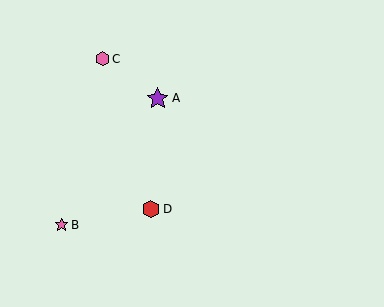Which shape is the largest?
The purple star (labeled A) is the largest.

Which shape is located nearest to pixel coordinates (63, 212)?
The pink star (labeled B) at (61, 225) is nearest to that location.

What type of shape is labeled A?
Shape A is a purple star.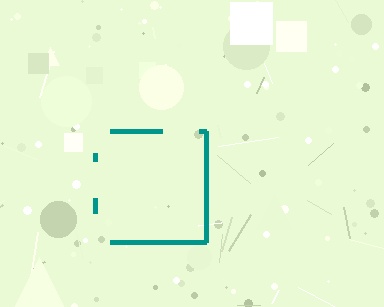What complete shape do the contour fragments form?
The contour fragments form a square.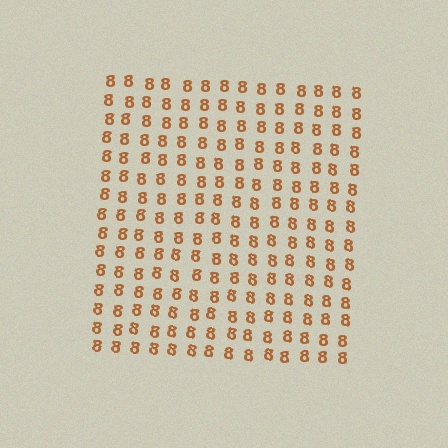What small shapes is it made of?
It is made of small digit 8's.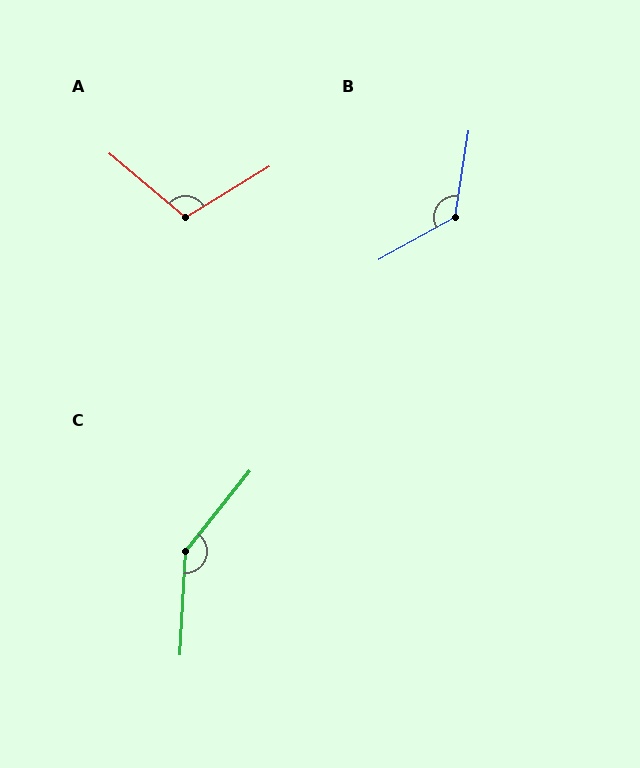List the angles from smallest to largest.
A (109°), B (128°), C (145°).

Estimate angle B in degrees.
Approximately 128 degrees.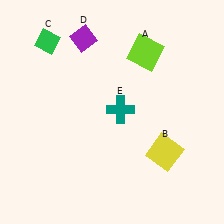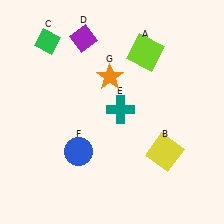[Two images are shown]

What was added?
A blue circle (F), an orange star (G) were added in Image 2.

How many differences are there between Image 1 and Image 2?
There are 2 differences between the two images.